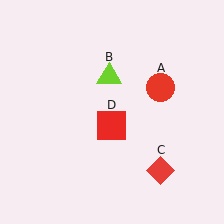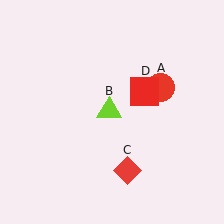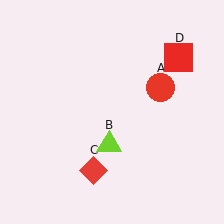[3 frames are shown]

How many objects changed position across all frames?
3 objects changed position: lime triangle (object B), red diamond (object C), red square (object D).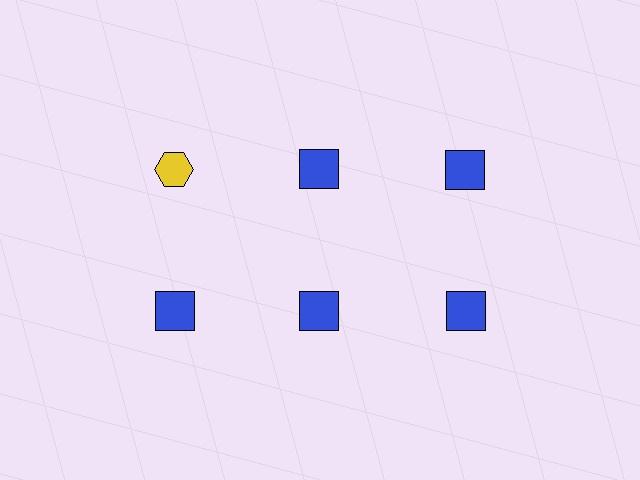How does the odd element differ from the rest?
It differs in both color (yellow instead of blue) and shape (hexagon instead of square).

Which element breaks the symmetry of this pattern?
The yellow hexagon in the top row, leftmost column breaks the symmetry. All other shapes are blue squares.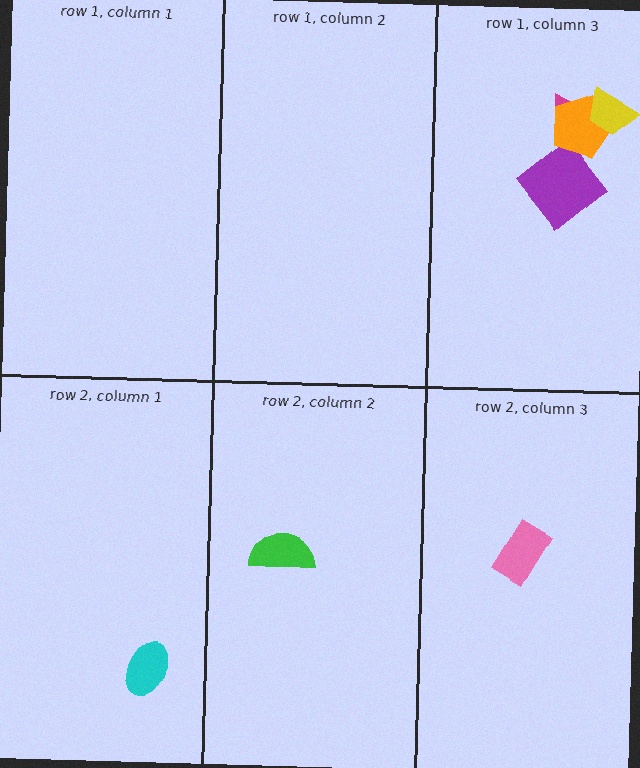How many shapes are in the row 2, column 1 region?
1.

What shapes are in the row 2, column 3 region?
The pink rectangle.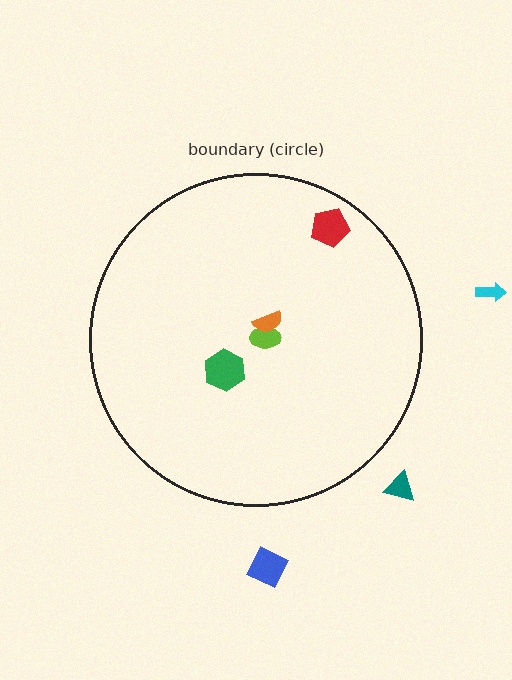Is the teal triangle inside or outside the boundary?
Outside.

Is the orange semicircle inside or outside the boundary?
Inside.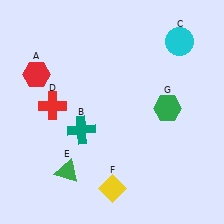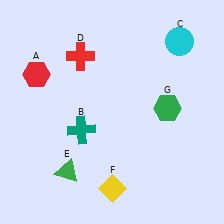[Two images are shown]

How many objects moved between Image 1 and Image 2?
1 object moved between the two images.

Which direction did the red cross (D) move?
The red cross (D) moved up.